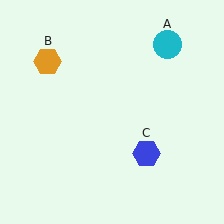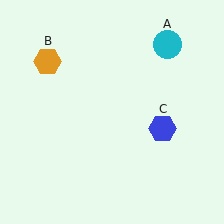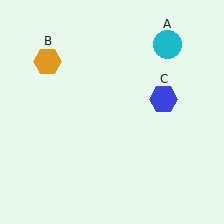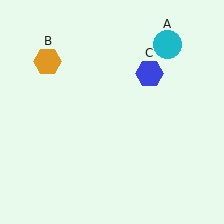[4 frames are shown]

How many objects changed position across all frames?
1 object changed position: blue hexagon (object C).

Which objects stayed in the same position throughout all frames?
Cyan circle (object A) and orange hexagon (object B) remained stationary.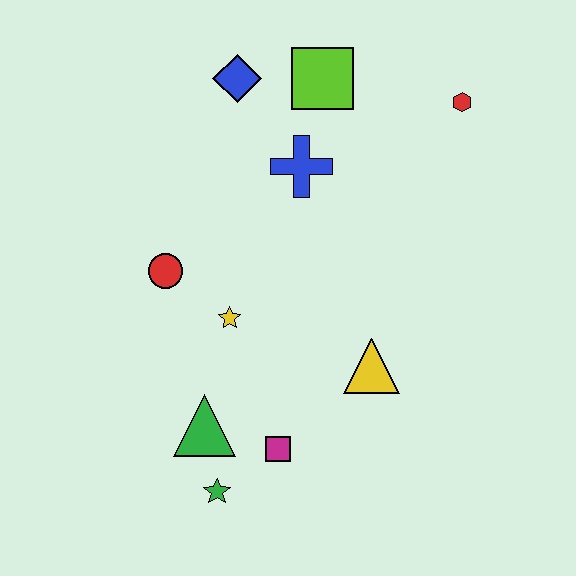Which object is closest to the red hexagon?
The lime square is closest to the red hexagon.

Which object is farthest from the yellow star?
The red hexagon is farthest from the yellow star.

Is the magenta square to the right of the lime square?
No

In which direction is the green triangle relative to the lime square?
The green triangle is below the lime square.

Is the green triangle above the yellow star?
No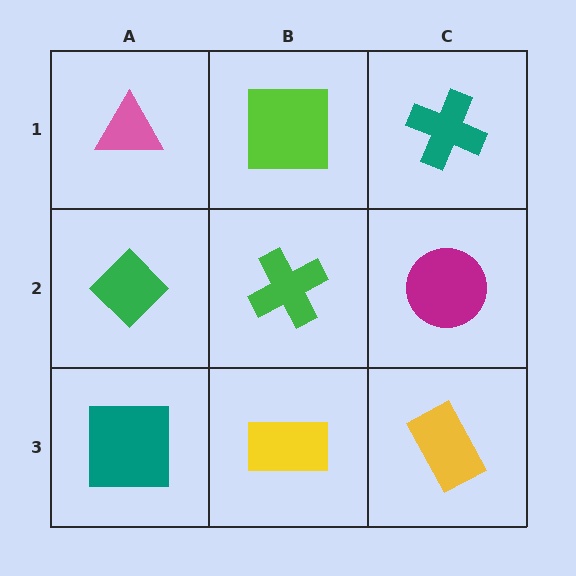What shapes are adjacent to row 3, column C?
A magenta circle (row 2, column C), a yellow rectangle (row 3, column B).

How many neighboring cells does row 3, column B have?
3.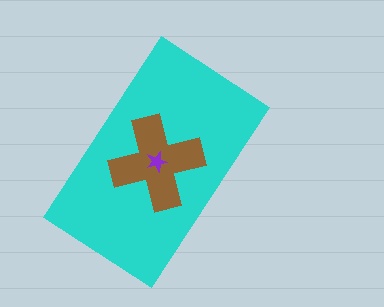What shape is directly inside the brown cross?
The purple star.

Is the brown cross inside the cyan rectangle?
Yes.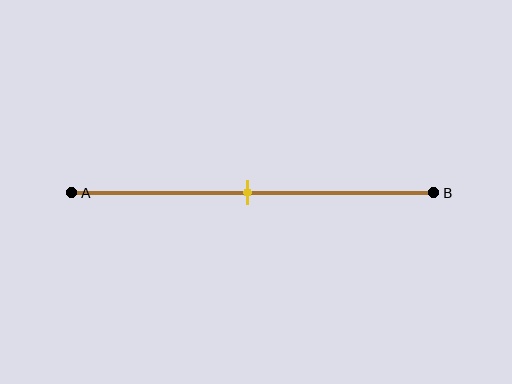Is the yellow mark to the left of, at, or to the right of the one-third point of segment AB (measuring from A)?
The yellow mark is to the right of the one-third point of segment AB.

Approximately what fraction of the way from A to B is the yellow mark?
The yellow mark is approximately 50% of the way from A to B.